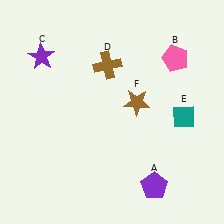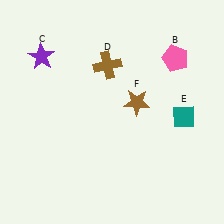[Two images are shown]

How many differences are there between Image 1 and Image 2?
There is 1 difference between the two images.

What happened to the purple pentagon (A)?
The purple pentagon (A) was removed in Image 2. It was in the bottom-right area of Image 1.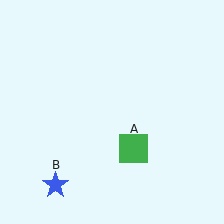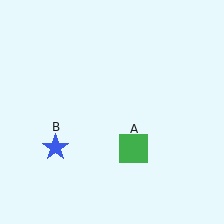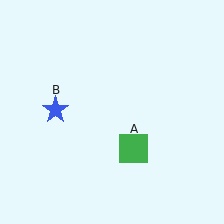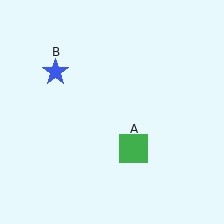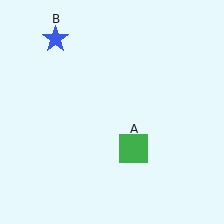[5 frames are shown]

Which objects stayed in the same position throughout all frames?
Green square (object A) remained stationary.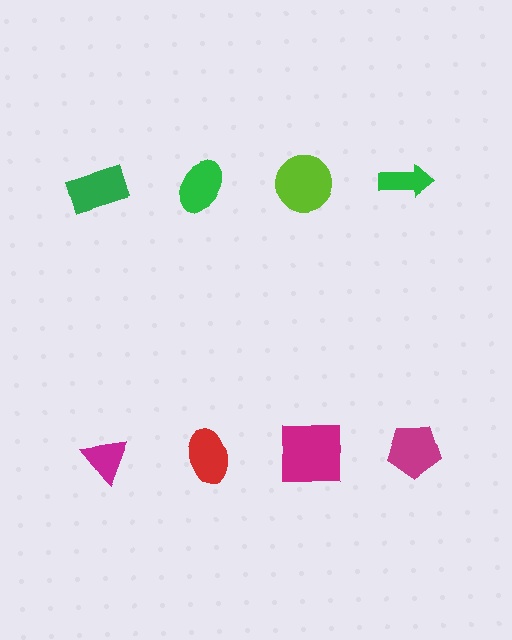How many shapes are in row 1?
4 shapes.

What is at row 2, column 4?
A magenta pentagon.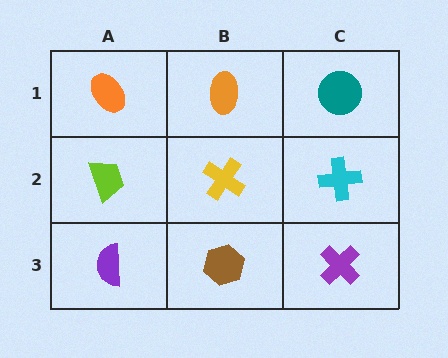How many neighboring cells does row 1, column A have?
2.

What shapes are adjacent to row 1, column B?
A yellow cross (row 2, column B), an orange ellipse (row 1, column A), a teal circle (row 1, column C).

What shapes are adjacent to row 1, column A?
A lime trapezoid (row 2, column A), an orange ellipse (row 1, column B).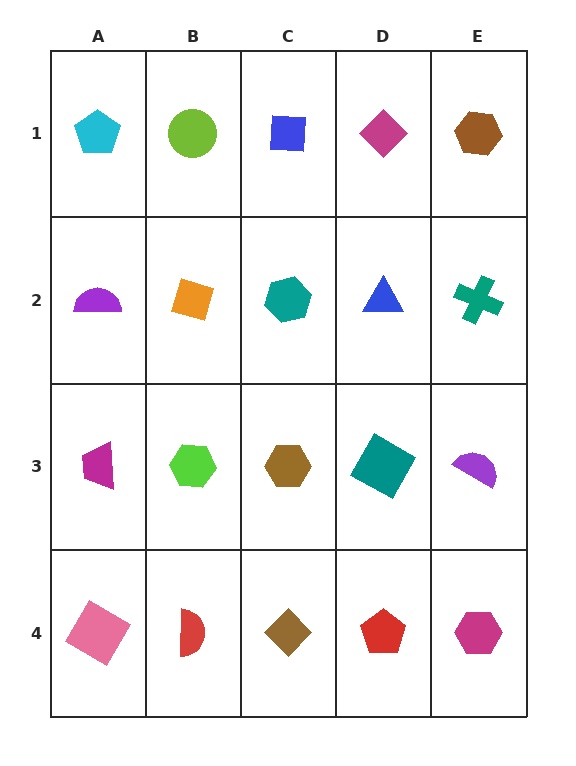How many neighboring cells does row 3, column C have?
4.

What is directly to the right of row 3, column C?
A teal square.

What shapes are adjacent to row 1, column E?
A teal cross (row 2, column E), a magenta diamond (row 1, column D).